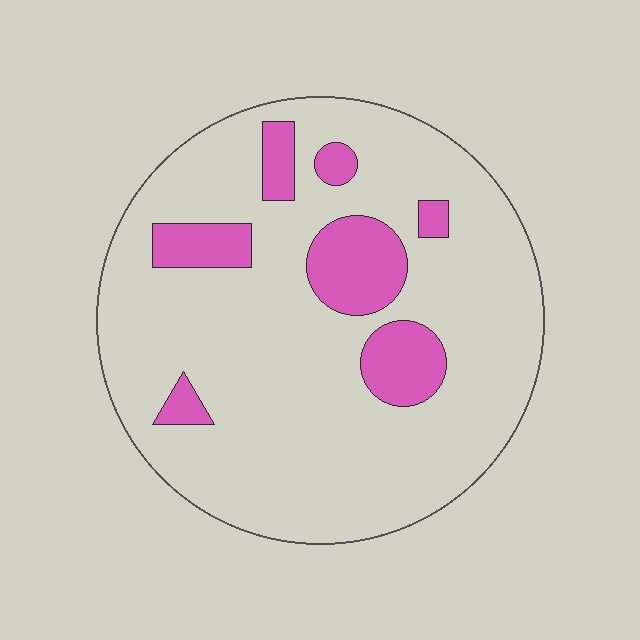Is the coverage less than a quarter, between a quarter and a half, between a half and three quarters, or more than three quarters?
Less than a quarter.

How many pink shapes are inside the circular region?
7.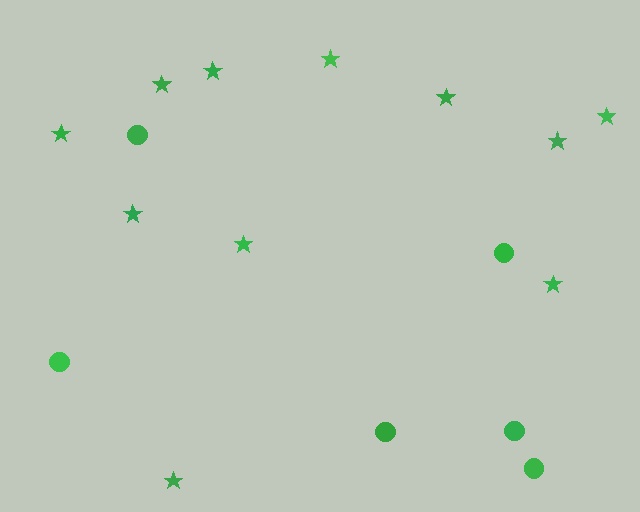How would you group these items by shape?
There are 2 groups: one group of stars (11) and one group of circles (6).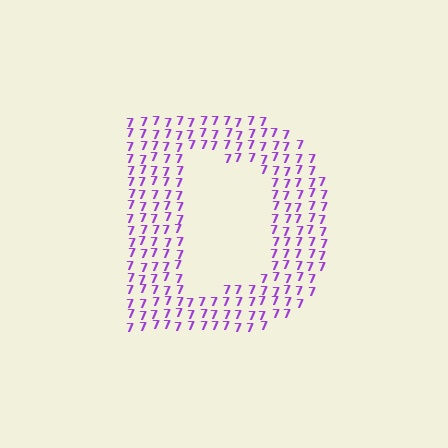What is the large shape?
The large shape is the letter D.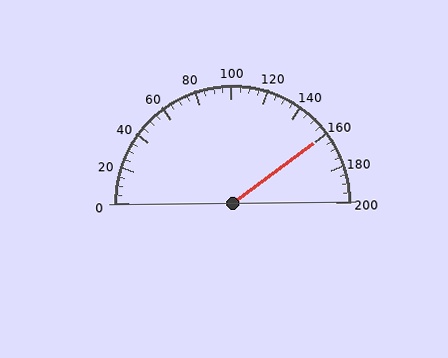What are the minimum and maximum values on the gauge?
The gauge ranges from 0 to 200.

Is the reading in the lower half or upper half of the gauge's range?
The reading is in the upper half of the range (0 to 200).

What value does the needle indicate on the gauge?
The needle indicates approximately 160.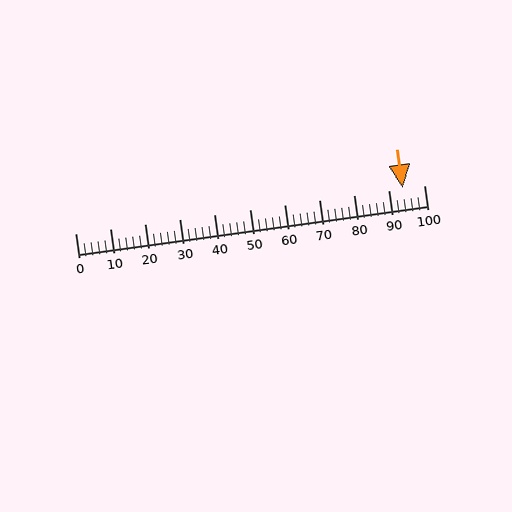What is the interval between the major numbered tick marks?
The major tick marks are spaced 10 units apart.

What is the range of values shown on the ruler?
The ruler shows values from 0 to 100.